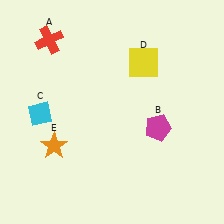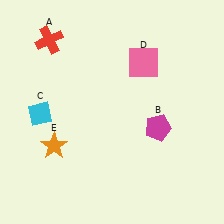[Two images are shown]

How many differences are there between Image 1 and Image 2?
There is 1 difference between the two images.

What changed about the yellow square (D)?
In Image 1, D is yellow. In Image 2, it changed to pink.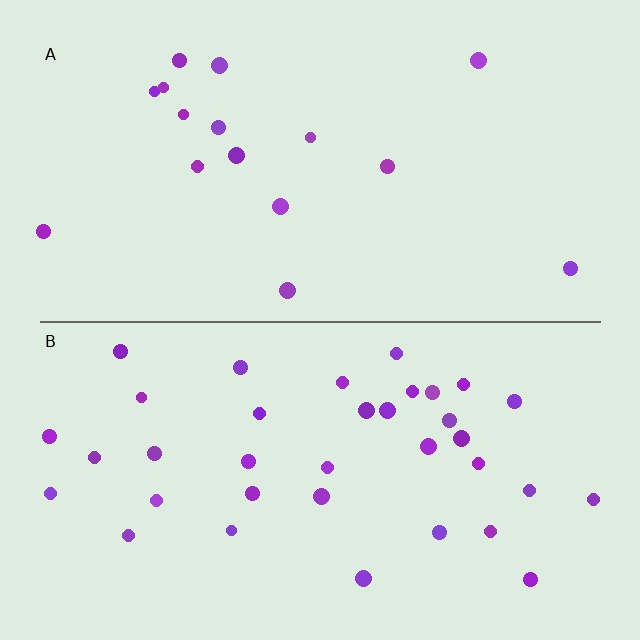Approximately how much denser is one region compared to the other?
Approximately 2.2× — region B over region A.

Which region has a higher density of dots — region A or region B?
B (the bottom).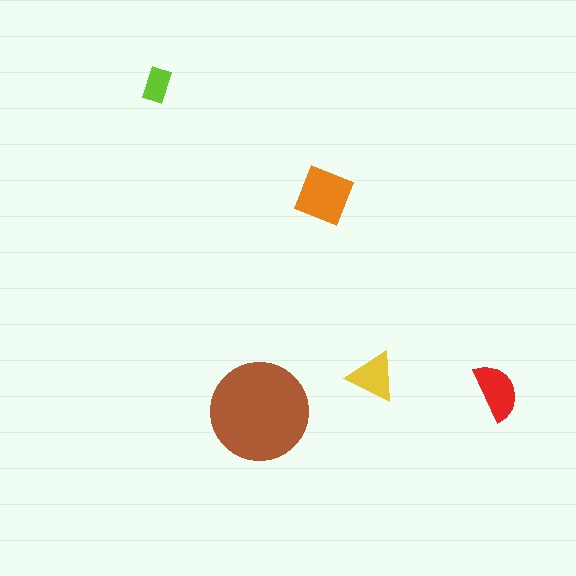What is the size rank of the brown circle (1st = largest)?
1st.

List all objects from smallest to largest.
The lime rectangle, the yellow triangle, the red semicircle, the orange diamond, the brown circle.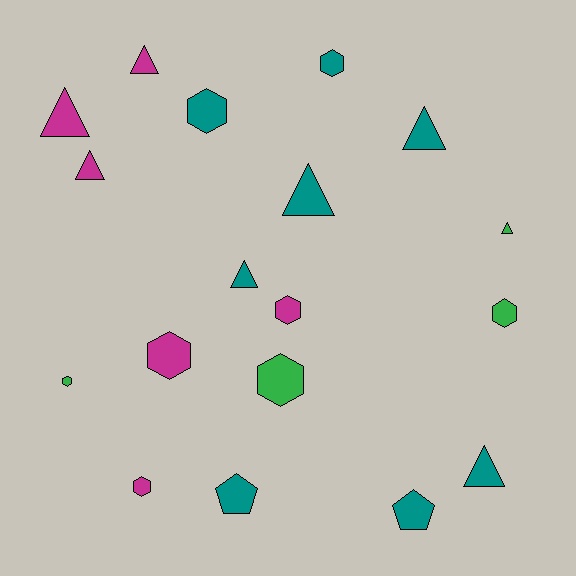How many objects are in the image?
There are 18 objects.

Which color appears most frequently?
Teal, with 8 objects.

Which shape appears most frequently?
Triangle, with 8 objects.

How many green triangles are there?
There is 1 green triangle.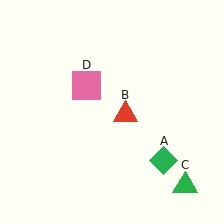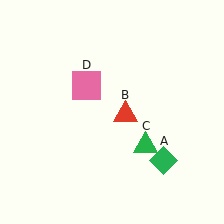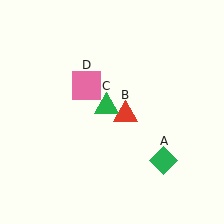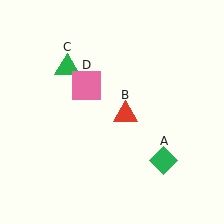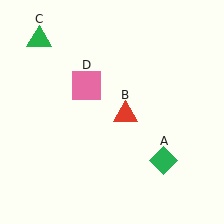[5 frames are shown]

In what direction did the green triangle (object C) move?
The green triangle (object C) moved up and to the left.